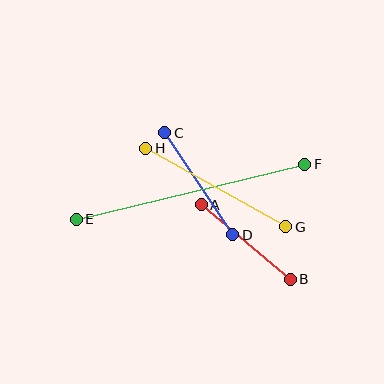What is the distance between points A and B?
The distance is approximately 116 pixels.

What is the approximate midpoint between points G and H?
The midpoint is at approximately (216, 187) pixels.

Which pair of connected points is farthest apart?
Points E and F are farthest apart.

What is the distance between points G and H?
The distance is approximately 161 pixels.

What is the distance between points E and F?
The distance is approximately 235 pixels.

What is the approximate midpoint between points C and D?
The midpoint is at approximately (199, 184) pixels.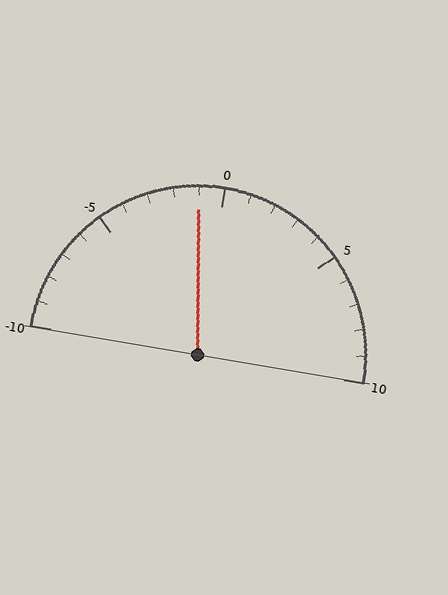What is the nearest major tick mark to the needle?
The nearest major tick mark is 0.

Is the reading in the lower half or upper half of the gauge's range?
The reading is in the lower half of the range (-10 to 10).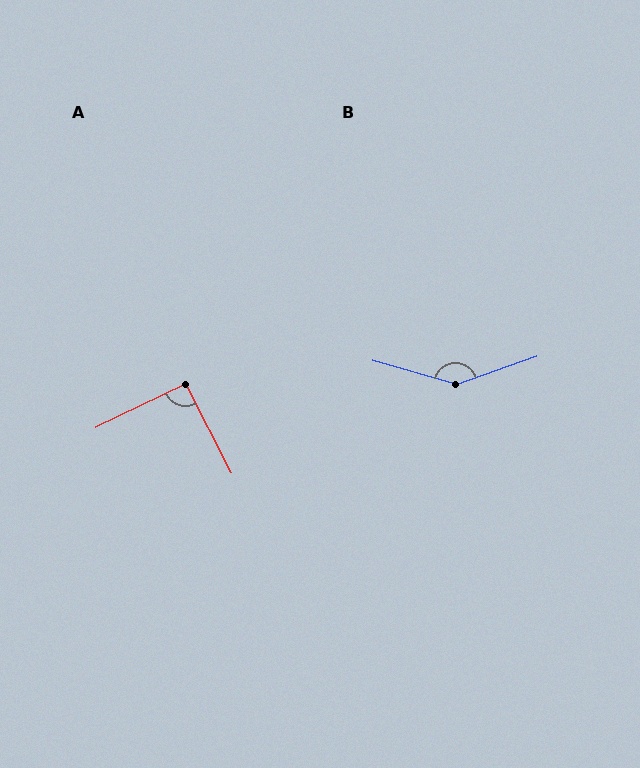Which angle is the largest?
B, at approximately 145 degrees.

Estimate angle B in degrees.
Approximately 145 degrees.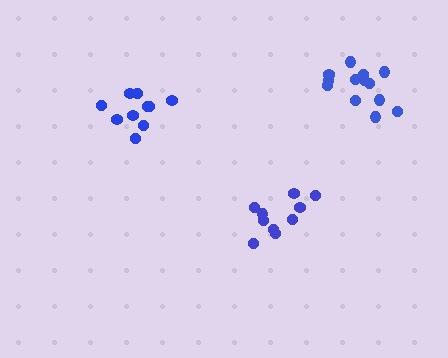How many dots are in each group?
Group 1: 10 dots, Group 2: 10 dots, Group 3: 13 dots (33 total).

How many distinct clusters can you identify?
There are 3 distinct clusters.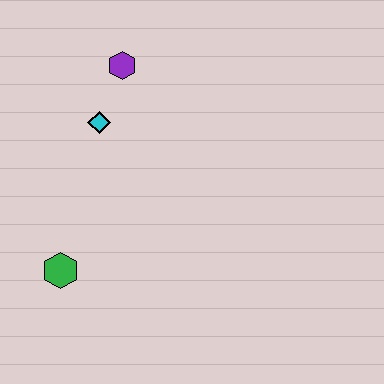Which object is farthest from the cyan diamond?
The green hexagon is farthest from the cyan diamond.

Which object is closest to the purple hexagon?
The cyan diamond is closest to the purple hexagon.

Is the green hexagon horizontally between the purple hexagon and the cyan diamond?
No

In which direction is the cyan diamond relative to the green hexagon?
The cyan diamond is above the green hexagon.